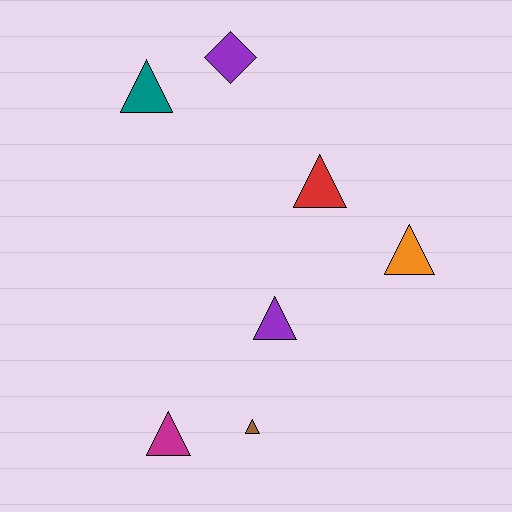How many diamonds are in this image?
There is 1 diamond.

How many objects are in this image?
There are 7 objects.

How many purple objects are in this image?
There are 2 purple objects.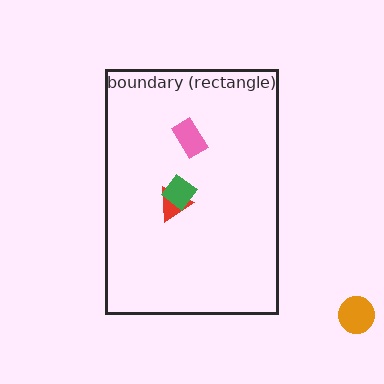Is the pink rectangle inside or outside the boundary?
Inside.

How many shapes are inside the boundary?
3 inside, 1 outside.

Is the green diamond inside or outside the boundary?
Inside.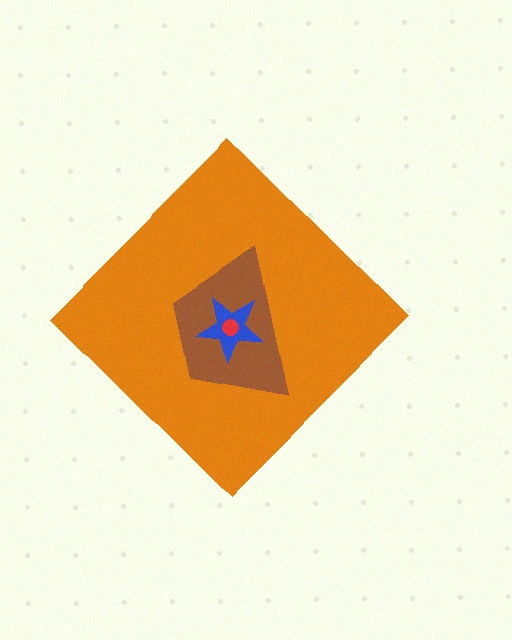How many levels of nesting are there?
4.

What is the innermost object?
The red circle.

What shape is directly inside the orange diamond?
The brown trapezoid.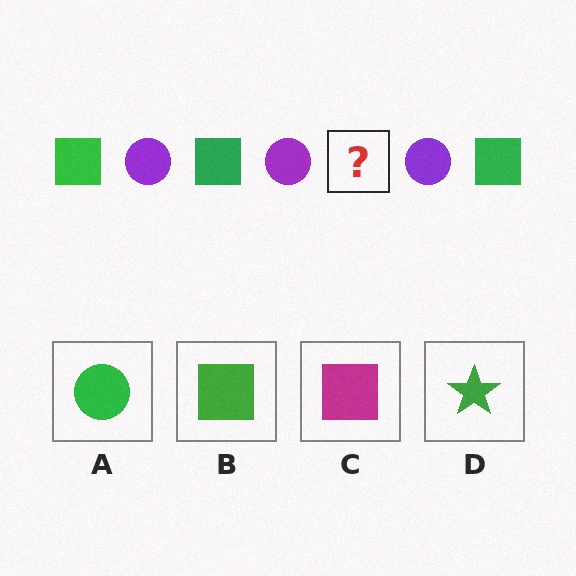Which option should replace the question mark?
Option B.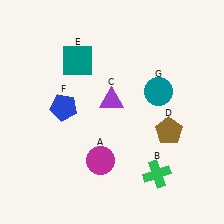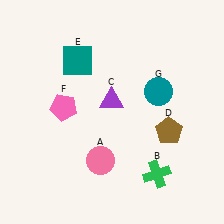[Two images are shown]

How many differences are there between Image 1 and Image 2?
There are 2 differences between the two images.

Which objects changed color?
A changed from magenta to pink. F changed from blue to pink.